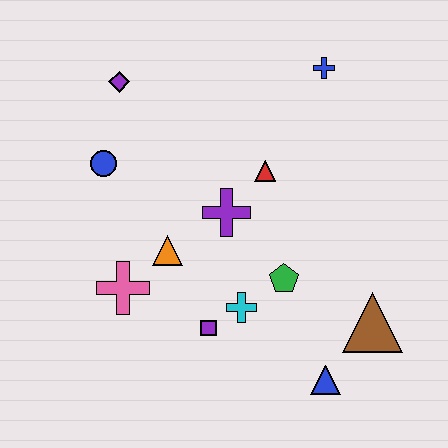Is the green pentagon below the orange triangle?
Yes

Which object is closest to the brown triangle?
The blue triangle is closest to the brown triangle.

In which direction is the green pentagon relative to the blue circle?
The green pentagon is to the right of the blue circle.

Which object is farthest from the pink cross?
The blue cross is farthest from the pink cross.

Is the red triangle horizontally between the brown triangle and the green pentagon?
No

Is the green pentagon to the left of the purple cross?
No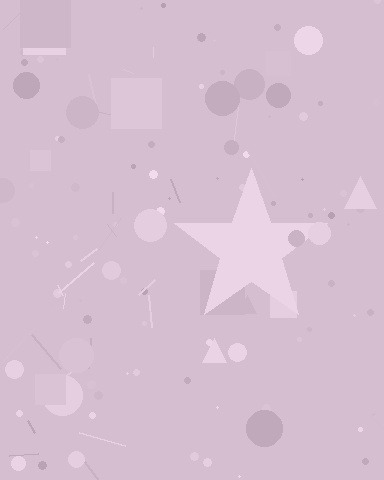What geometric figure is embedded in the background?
A star is embedded in the background.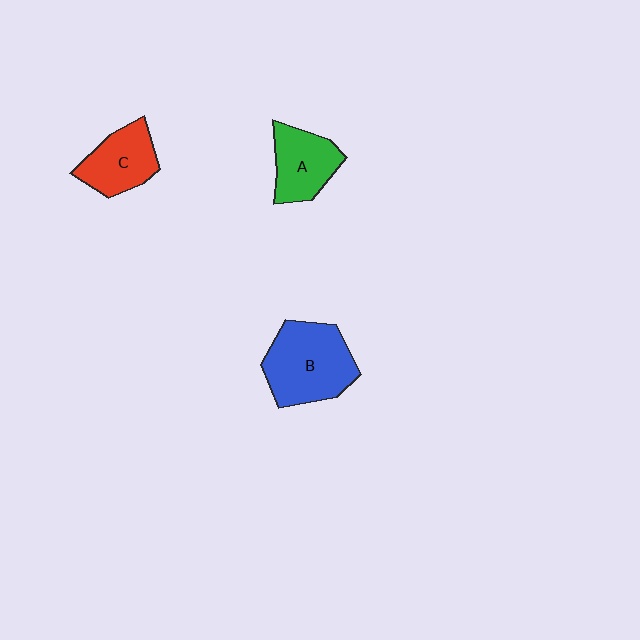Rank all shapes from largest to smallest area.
From largest to smallest: B (blue), A (green), C (red).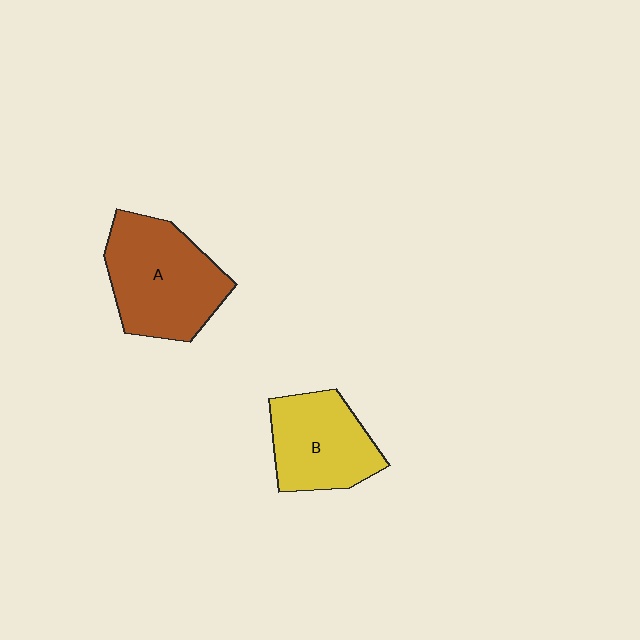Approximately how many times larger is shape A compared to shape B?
Approximately 1.3 times.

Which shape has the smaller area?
Shape B (yellow).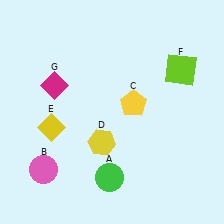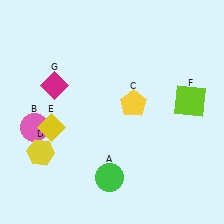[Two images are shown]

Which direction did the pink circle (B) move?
The pink circle (B) moved up.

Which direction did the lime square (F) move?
The lime square (F) moved down.